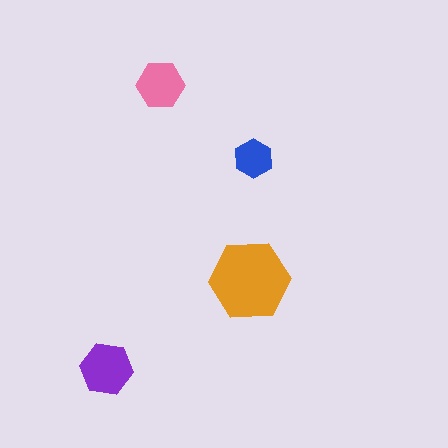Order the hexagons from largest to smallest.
the orange one, the purple one, the pink one, the blue one.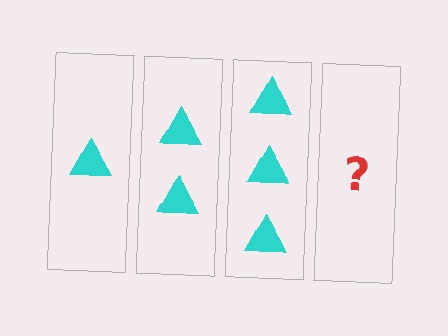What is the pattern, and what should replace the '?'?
The pattern is that each step adds one more triangle. The '?' should be 4 triangles.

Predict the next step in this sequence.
The next step is 4 triangles.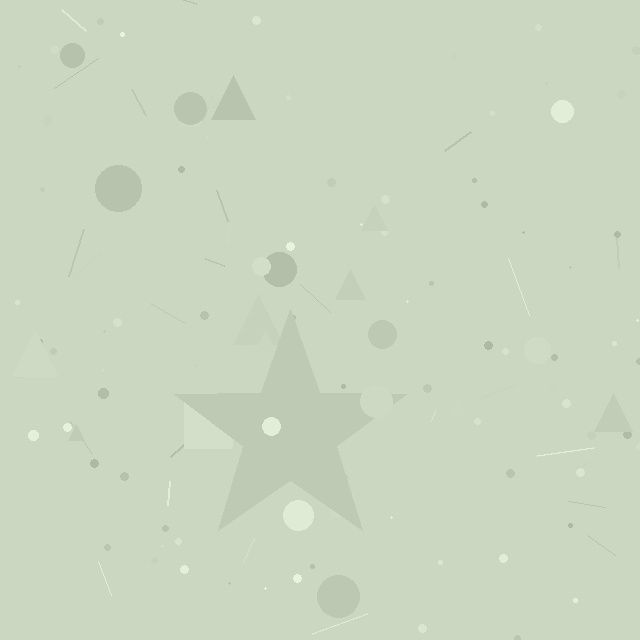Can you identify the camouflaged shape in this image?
The camouflaged shape is a star.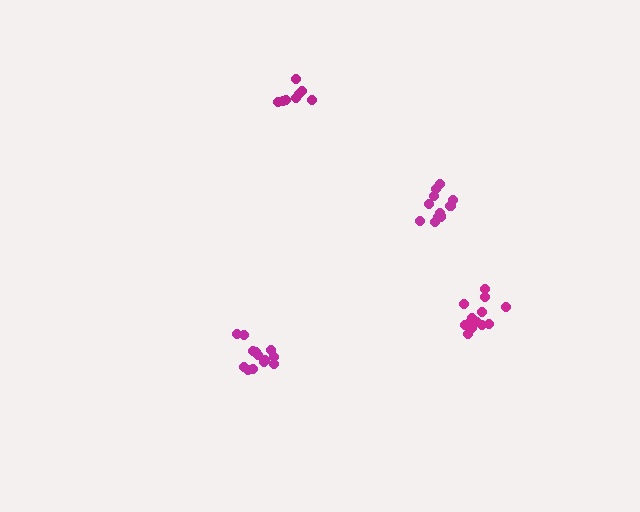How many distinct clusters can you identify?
There are 4 distinct clusters.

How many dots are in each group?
Group 1: 13 dots, Group 2: 8 dots, Group 3: 14 dots, Group 4: 13 dots (48 total).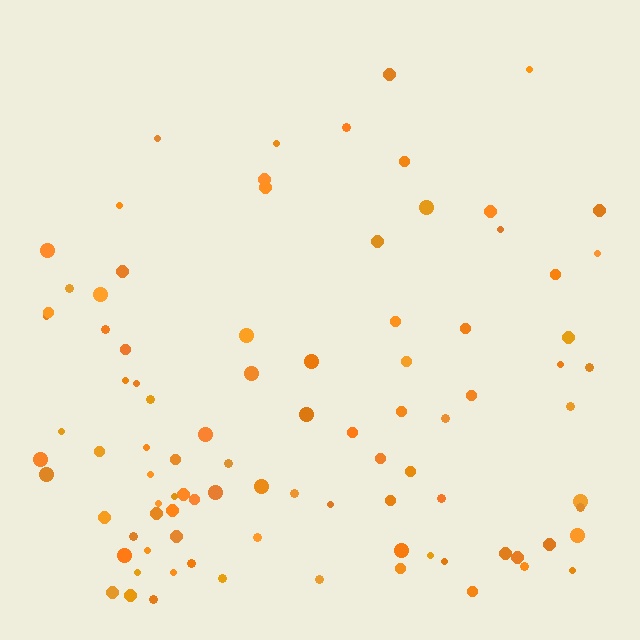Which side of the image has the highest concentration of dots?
The bottom.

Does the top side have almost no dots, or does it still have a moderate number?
Still a moderate number, just noticeably fewer than the bottom.